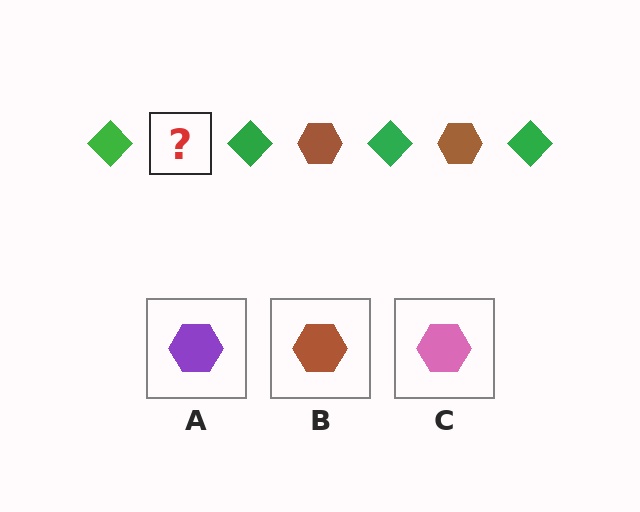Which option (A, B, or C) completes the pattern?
B.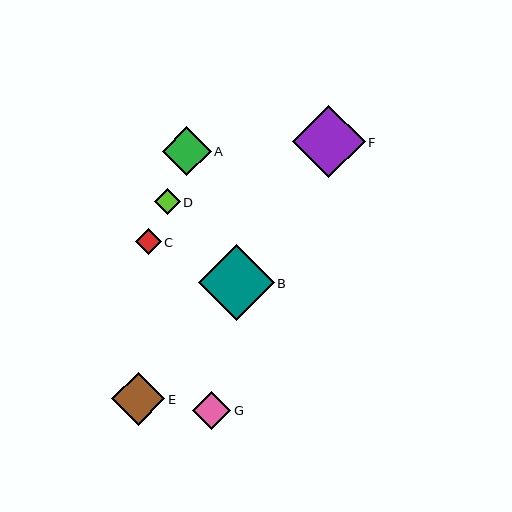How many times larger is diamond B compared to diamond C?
Diamond B is approximately 2.9 times the size of diamond C.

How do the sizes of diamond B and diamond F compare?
Diamond B and diamond F are approximately the same size.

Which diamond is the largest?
Diamond B is the largest with a size of approximately 76 pixels.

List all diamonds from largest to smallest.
From largest to smallest: B, F, E, A, G, C, D.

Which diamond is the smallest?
Diamond D is the smallest with a size of approximately 26 pixels.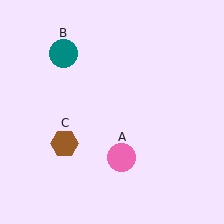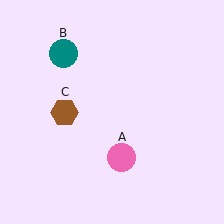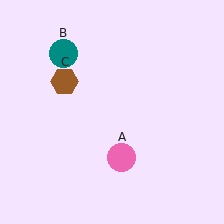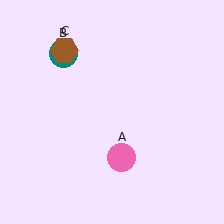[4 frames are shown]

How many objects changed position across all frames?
1 object changed position: brown hexagon (object C).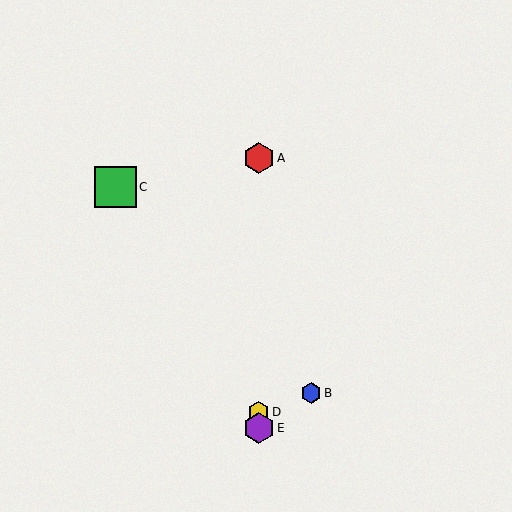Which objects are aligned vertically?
Objects A, D, E are aligned vertically.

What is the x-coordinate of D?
Object D is at x≈259.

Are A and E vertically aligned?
Yes, both are at x≈259.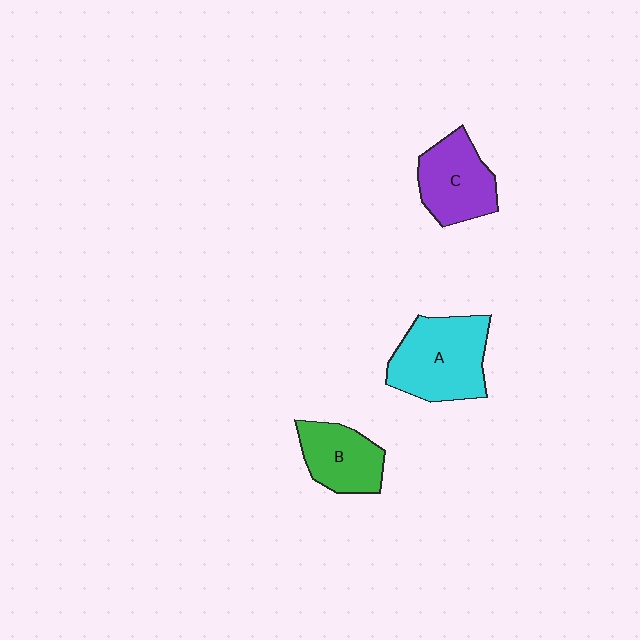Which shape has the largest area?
Shape A (cyan).